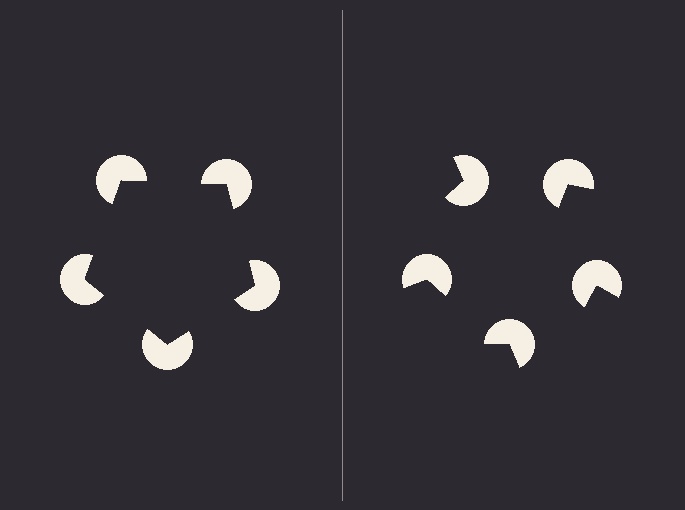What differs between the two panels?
The pac-man discs are positioned identically on both sides; only the wedge orientations differ. On the left they align to a pentagon; on the right they are misaligned.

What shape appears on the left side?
An illusory pentagon.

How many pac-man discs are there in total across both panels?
10 — 5 on each side.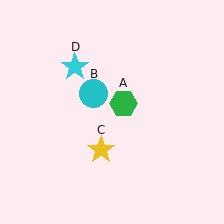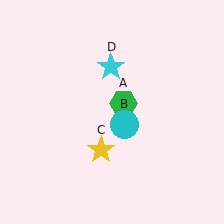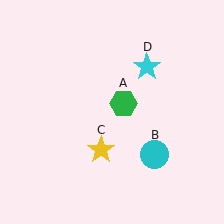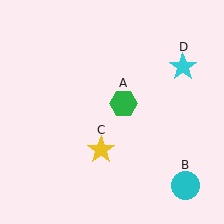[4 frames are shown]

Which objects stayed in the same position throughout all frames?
Green hexagon (object A) and yellow star (object C) remained stationary.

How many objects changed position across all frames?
2 objects changed position: cyan circle (object B), cyan star (object D).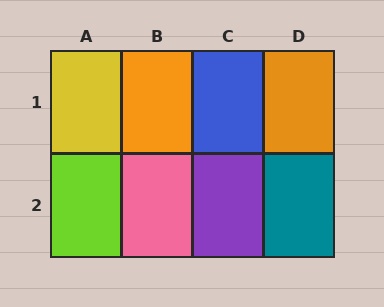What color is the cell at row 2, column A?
Lime.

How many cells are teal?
1 cell is teal.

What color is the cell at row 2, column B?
Pink.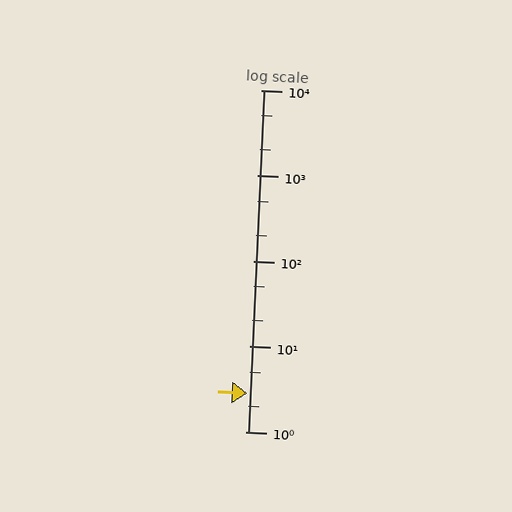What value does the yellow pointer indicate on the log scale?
The pointer indicates approximately 2.8.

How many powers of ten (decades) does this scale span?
The scale spans 4 decades, from 1 to 10000.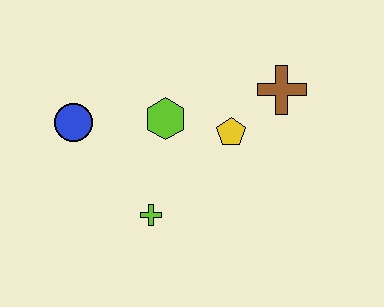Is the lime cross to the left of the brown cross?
Yes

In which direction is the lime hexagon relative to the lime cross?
The lime hexagon is above the lime cross.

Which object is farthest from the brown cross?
The blue circle is farthest from the brown cross.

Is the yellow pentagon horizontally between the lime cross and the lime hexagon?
No